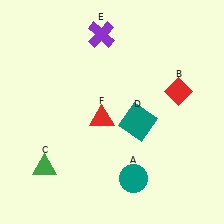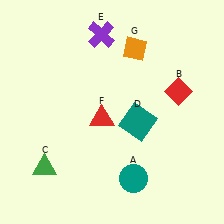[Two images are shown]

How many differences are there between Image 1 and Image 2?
There is 1 difference between the two images.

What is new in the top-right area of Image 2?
An orange diamond (G) was added in the top-right area of Image 2.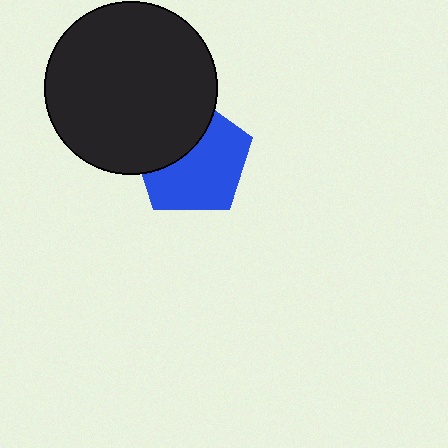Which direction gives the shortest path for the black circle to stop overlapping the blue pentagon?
Moving toward the upper-left gives the shortest separation.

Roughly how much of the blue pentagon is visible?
About half of it is visible (roughly 62%).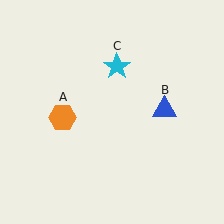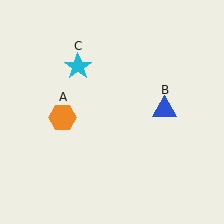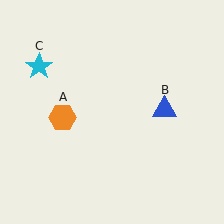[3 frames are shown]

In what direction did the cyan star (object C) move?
The cyan star (object C) moved left.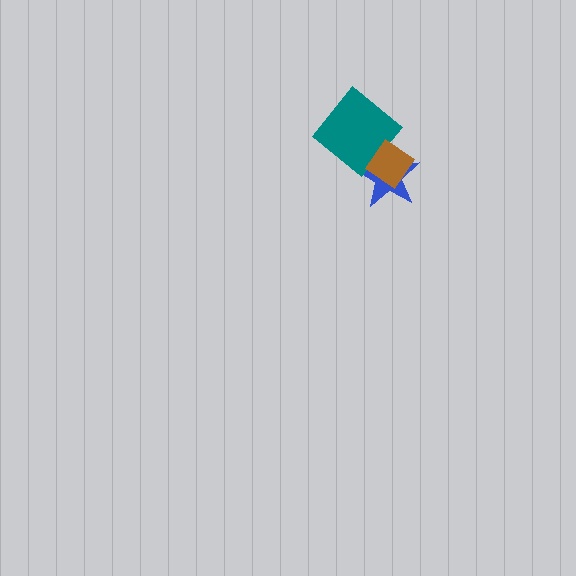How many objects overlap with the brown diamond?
2 objects overlap with the brown diamond.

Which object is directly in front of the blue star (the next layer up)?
The teal diamond is directly in front of the blue star.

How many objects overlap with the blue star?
2 objects overlap with the blue star.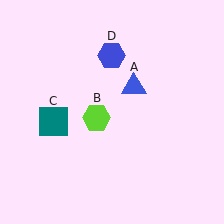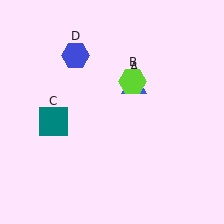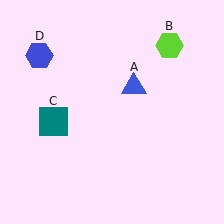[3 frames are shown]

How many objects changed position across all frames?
2 objects changed position: lime hexagon (object B), blue hexagon (object D).